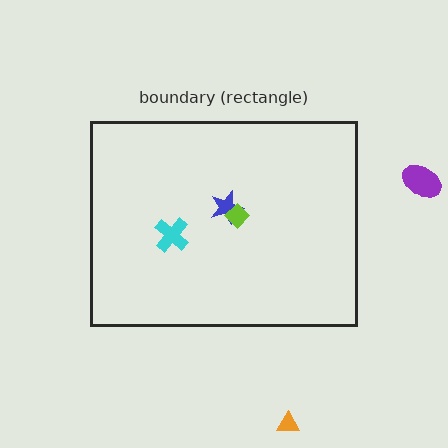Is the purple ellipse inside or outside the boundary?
Outside.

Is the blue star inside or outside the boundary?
Inside.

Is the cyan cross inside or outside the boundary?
Inside.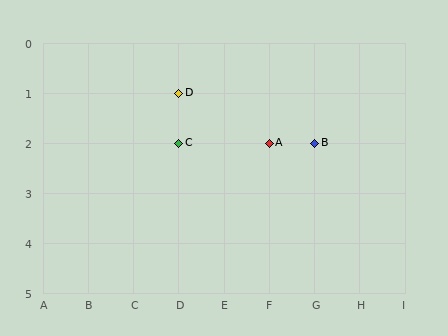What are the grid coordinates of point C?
Point C is at grid coordinates (D, 2).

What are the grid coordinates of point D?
Point D is at grid coordinates (D, 1).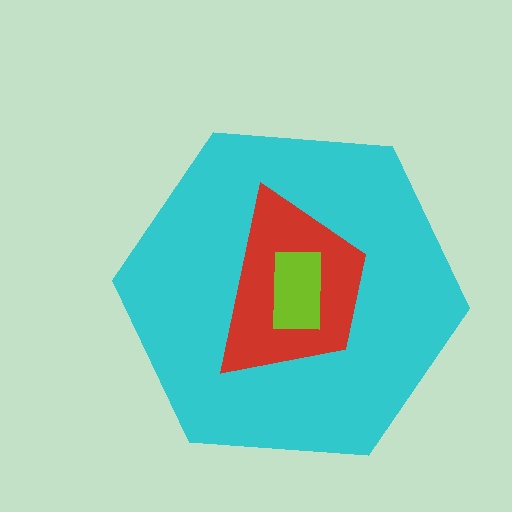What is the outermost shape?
The cyan hexagon.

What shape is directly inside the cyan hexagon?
The red trapezoid.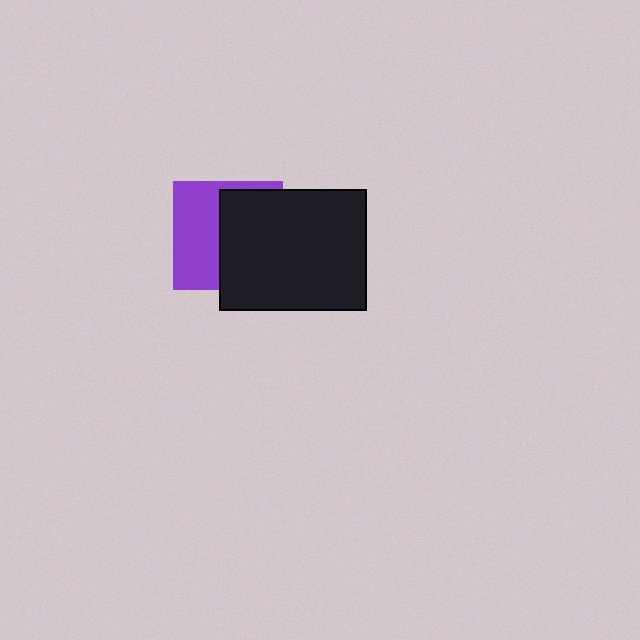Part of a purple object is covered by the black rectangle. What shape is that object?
It is a square.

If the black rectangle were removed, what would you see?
You would see the complete purple square.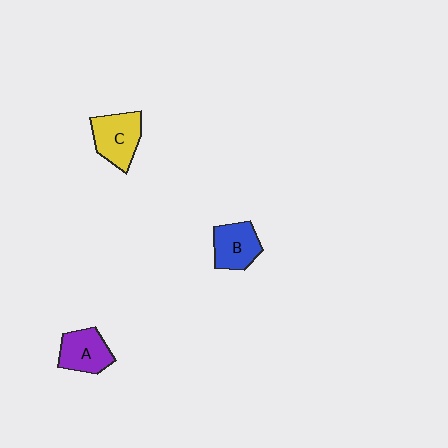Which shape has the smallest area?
Shape B (blue).